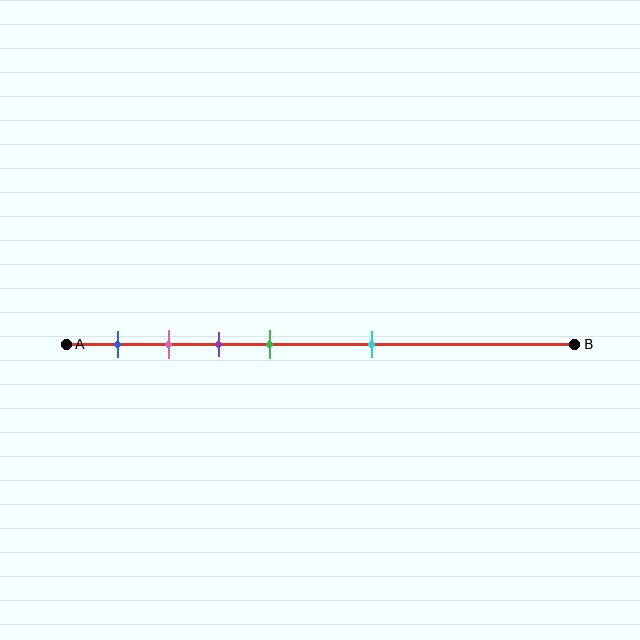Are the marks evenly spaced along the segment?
No, the marks are not evenly spaced.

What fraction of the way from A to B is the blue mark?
The blue mark is approximately 10% (0.1) of the way from A to B.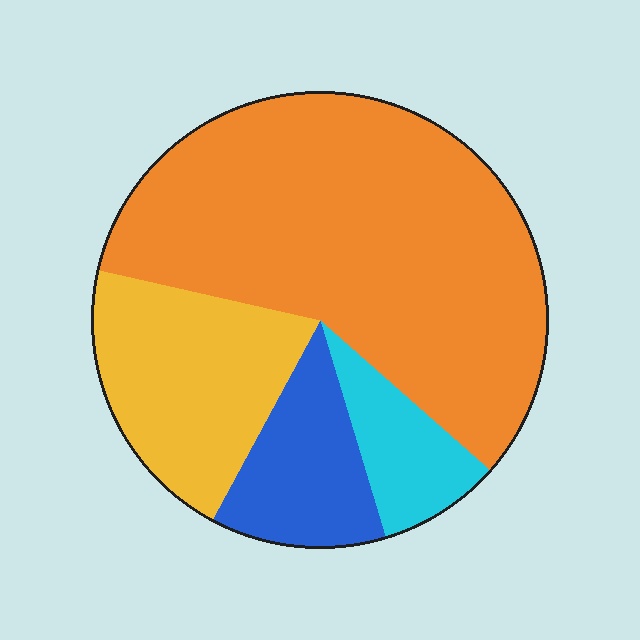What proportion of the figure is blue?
Blue takes up about one eighth (1/8) of the figure.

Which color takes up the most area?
Orange, at roughly 60%.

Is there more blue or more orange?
Orange.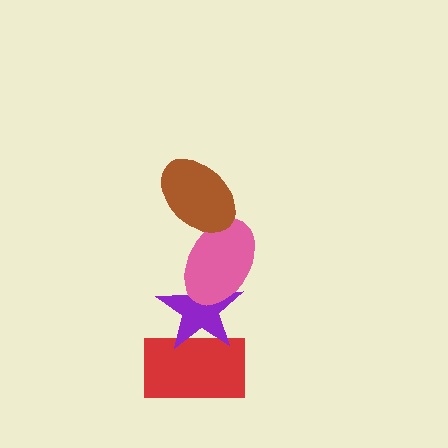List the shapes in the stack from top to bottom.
From top to bottom: the brown ellipse, the pink ellipse, the purple star, the red rectangle.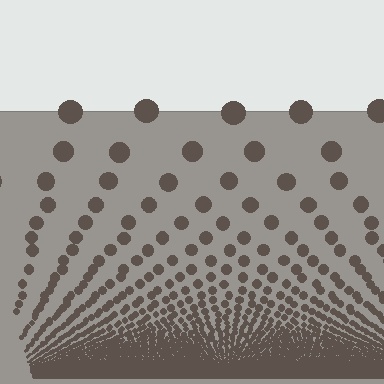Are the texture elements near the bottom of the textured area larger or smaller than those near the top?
Smaller. The gradient is inverted — elements near the bottom are smaller and denser.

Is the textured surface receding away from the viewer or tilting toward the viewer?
The surface appears to tilt toward the viewer. Texture elements get larger and sparser toward the top.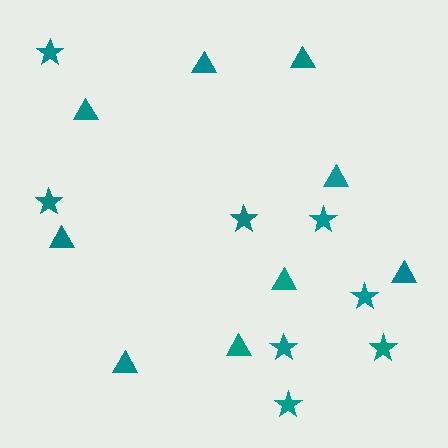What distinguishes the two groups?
There are 2 groups: one group of stars (8) and one group of triangles (9).